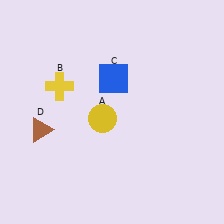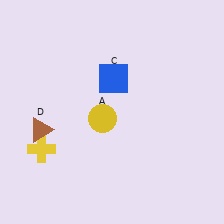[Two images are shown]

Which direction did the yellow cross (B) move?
The yellow cross (B) moved down.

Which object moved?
The yellow cross (B) moved down.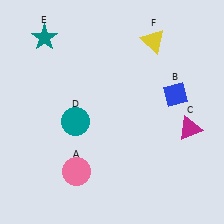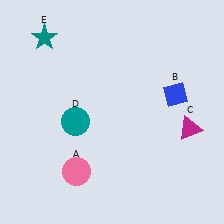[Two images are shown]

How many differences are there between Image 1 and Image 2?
There is 1 difference between the two images.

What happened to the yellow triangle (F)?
The yellow triangle (F) was removed in Image 2. It was in the top-right area of Image 1.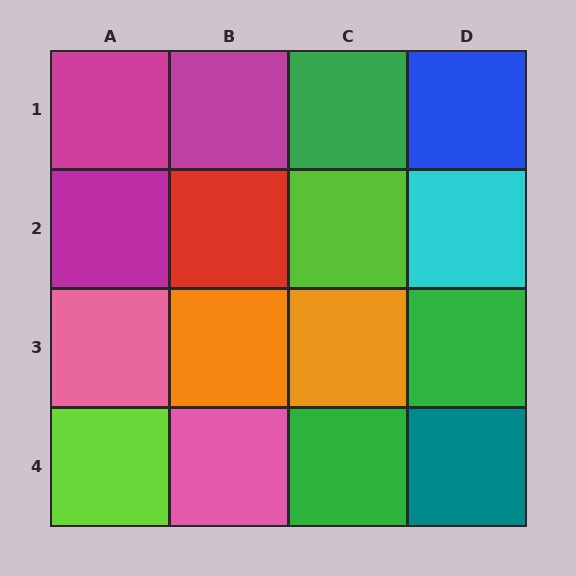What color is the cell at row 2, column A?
Magenta.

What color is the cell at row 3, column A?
Pink.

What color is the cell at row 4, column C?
Green.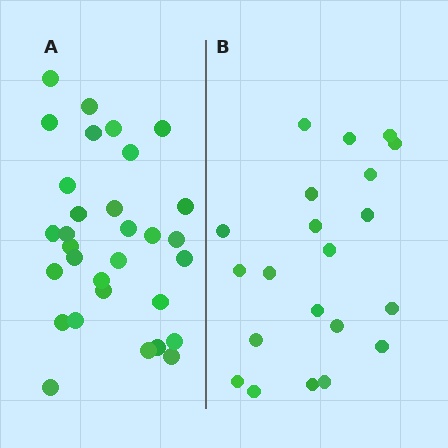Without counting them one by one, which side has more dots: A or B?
Region A (the left region) has more dots.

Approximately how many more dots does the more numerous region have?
Region A has roughly 10 or so more dots than region B.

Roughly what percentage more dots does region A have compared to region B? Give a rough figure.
About 50% more.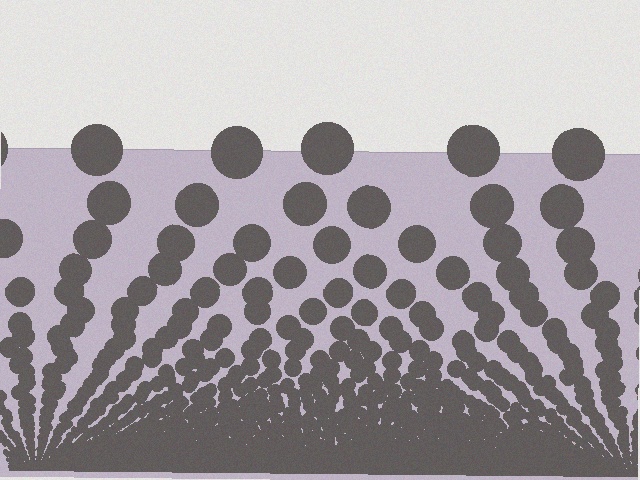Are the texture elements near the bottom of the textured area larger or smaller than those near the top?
Smaller. The gradient is inverted — elements near the bottom are smaller and denser.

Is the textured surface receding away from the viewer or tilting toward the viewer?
The surface appears to tilt toward the viewer. Texture elements get larger and sparser toward the top.